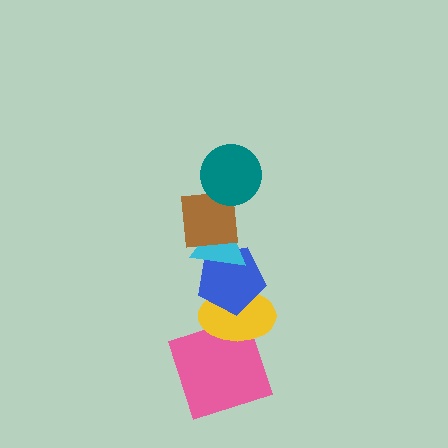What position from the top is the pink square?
The pink square is 6th from the top.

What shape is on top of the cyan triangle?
The brown square is on top of the cyan triangle.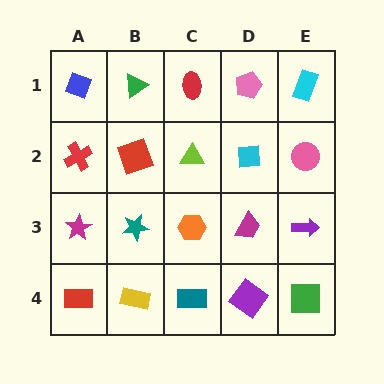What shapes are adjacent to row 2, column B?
A green triangle (row 1, column B), a teal star (row 3, column B), a red cross (row 2, column A), a lime triangle (row 2, column C).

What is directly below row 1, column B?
A red square.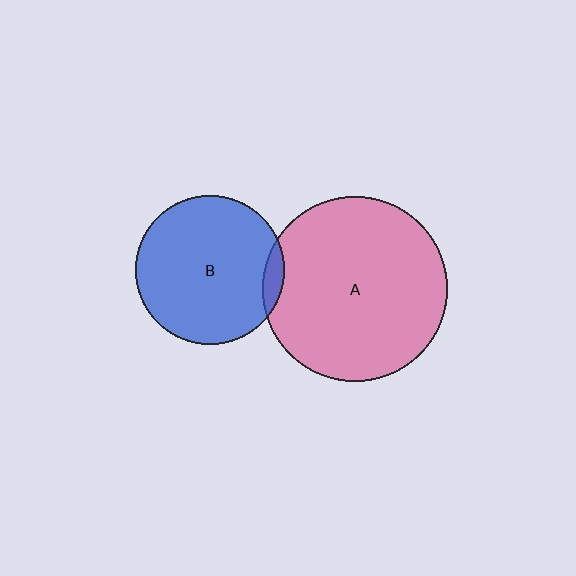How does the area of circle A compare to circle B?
Approximately 1.5 times.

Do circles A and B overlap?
Yes.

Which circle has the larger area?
Circle A (pink).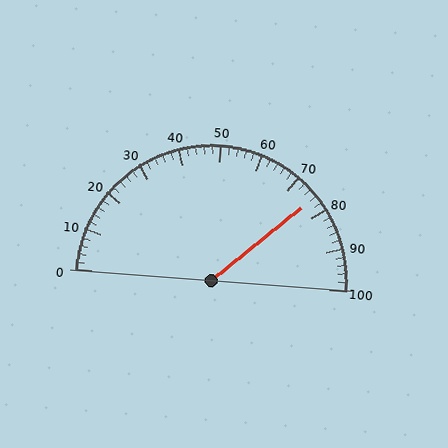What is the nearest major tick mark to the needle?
The nearest major tick mark is 80.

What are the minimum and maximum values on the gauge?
The gauge ranges from 0 to 100.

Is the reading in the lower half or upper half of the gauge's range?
The reading is in the upper half of the range (0 to 100).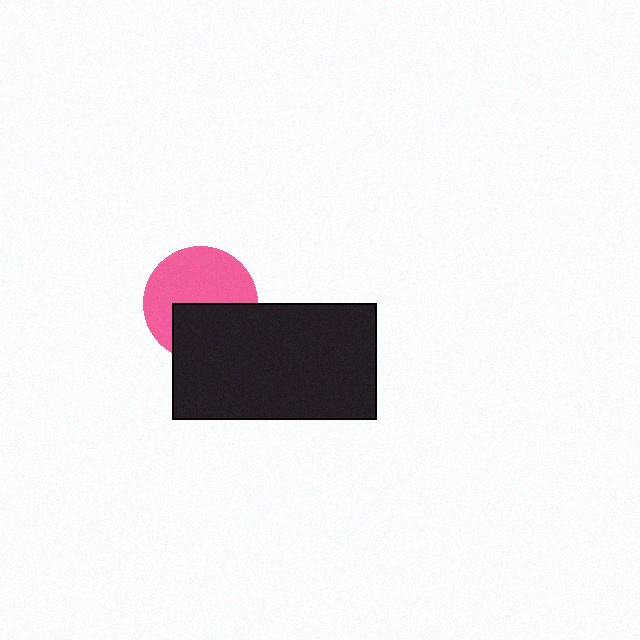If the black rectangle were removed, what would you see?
You would see the complete pink circle.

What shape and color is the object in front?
The object in front is a black rectangle.